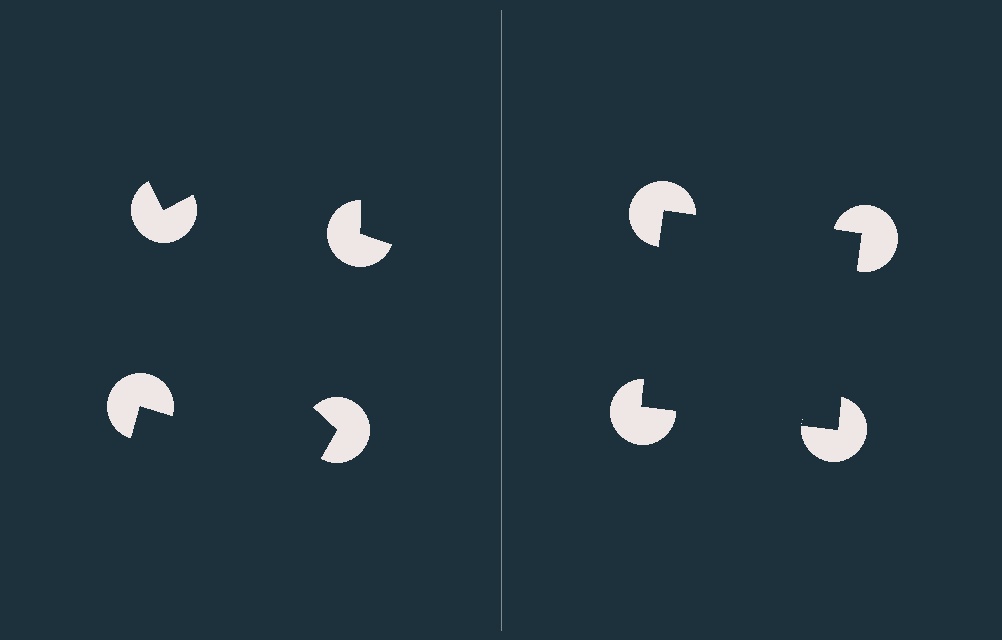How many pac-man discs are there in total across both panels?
8 — 4 on each side.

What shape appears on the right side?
An illusory square.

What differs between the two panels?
The pac-man discs are positioned identically on both sides; only the wedge orientations differ. On the right they align to a square; on the left they are misaligned.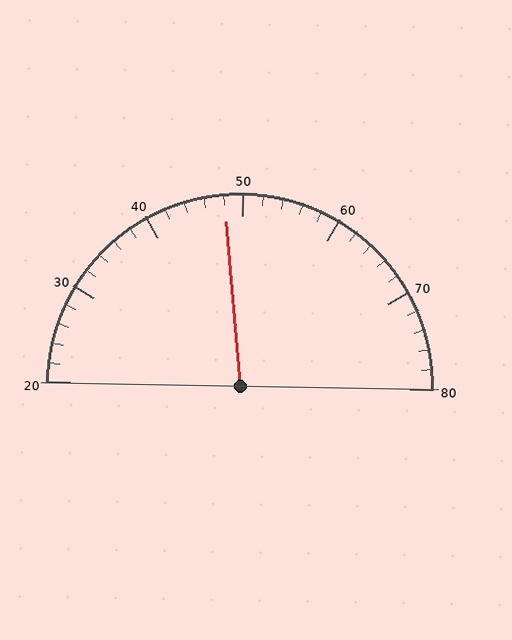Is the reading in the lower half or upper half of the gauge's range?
The reading is in the lower half of the range (20 to 80).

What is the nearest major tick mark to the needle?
The nearest major tick mark is 50.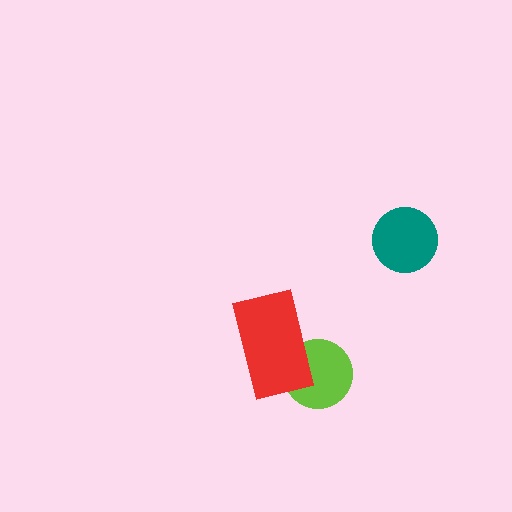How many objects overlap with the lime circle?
1 object overlaps with the lime circle.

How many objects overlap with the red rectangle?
1 object overlaps with the red rectangle.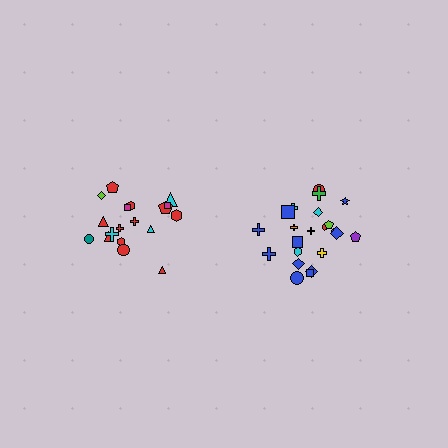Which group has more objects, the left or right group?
The right group.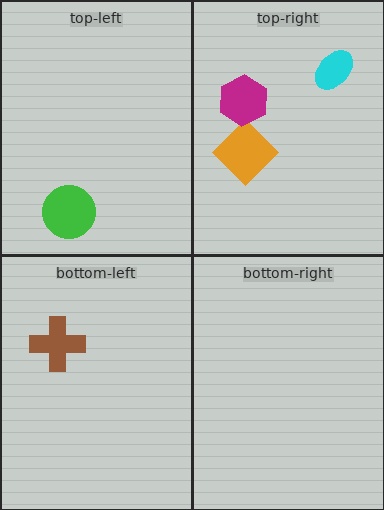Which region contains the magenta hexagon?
The top-right region.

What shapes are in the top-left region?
The green circle.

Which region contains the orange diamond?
The top-right region.